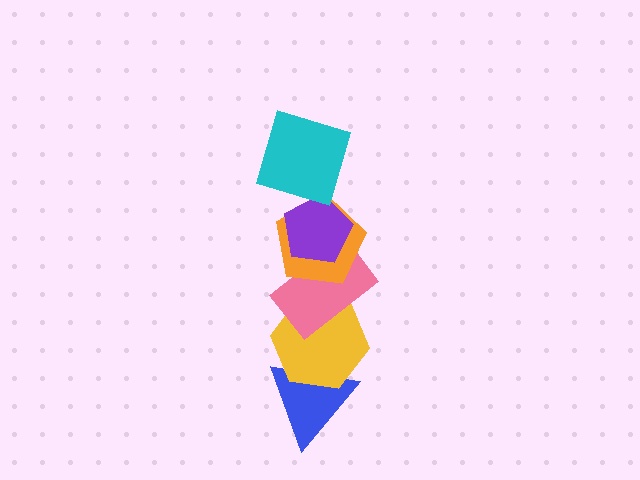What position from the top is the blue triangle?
The blue triangle is 6th from the top.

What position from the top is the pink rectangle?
The pink rectangle is 4th from the top.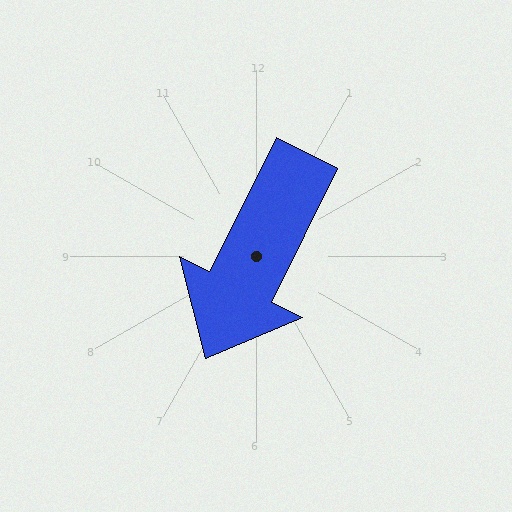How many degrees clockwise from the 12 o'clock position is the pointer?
Approximately 206 degrees.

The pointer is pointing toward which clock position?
Roughly 7 o'clock.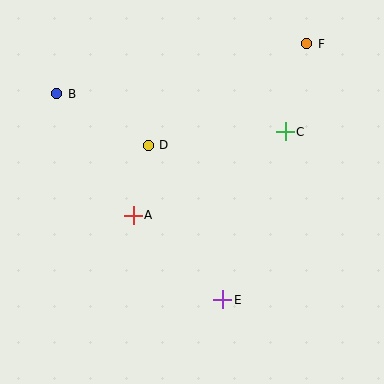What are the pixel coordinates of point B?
Point B is at (57, 94).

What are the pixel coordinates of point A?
Point A is at (133, 215).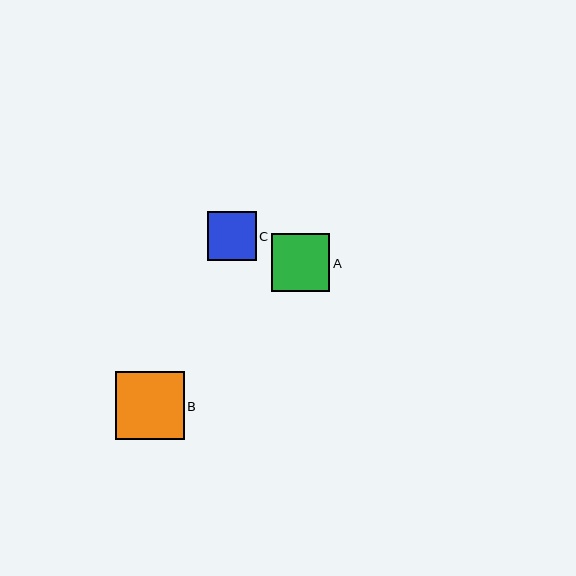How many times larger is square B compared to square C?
Square B is approximately 1.4 times the size of square C.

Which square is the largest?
Square B is the largest with a size of approximately 68 pixels.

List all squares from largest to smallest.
From largest to smallest: B, A, C.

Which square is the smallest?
Square C is the smallest with a size of approximately 49 pixels.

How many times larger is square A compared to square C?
Square A is approximately 1.2 times the size of square C.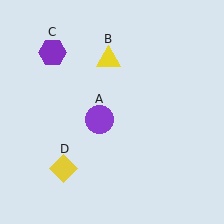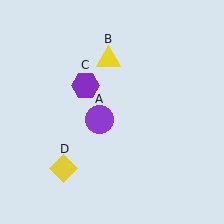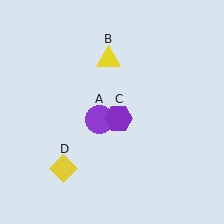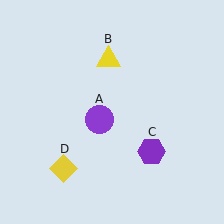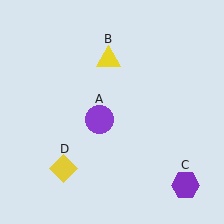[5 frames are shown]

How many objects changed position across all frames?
1 object changed position: purple hexagon (object C).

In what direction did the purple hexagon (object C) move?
The purple hexagon (object C) moved down and to the right.